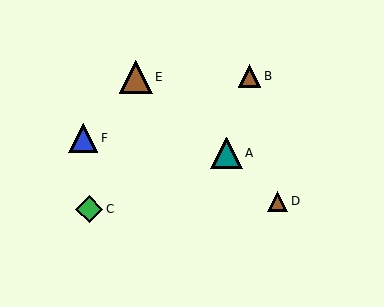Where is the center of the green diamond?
The center of the green diamond is at (89, 209).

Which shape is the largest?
The brown triangle (labeled E) is the largest.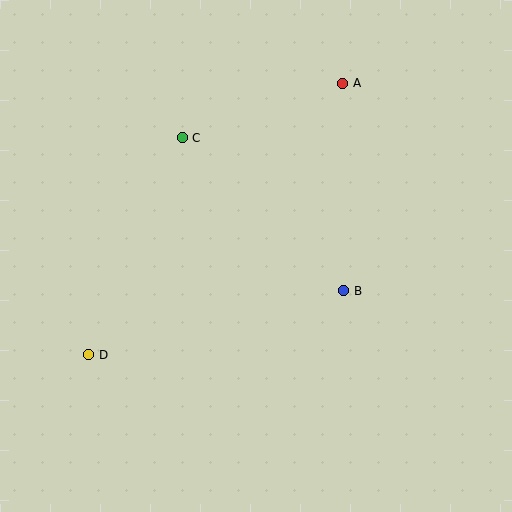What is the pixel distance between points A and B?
The distance between A and B is 208 pixels.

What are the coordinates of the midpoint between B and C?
The midpoint between B and C is at (263, 214).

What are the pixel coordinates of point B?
Point B is at (344, 291).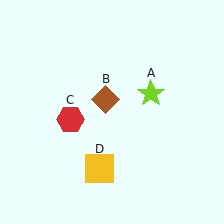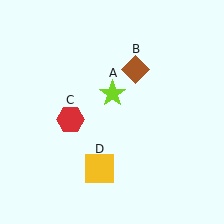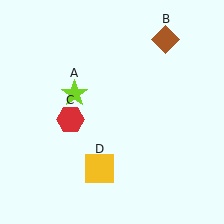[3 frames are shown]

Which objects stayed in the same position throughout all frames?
Red hexagon (object C) and yellow square (object D) remained stationary.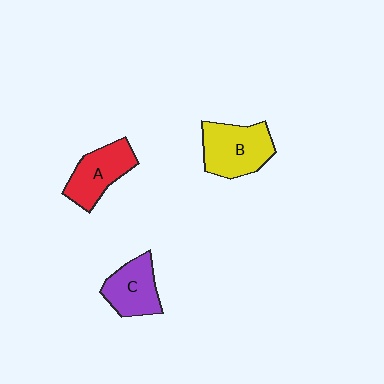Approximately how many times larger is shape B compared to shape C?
Approximately 1.3 times.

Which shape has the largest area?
Shape B (yellow).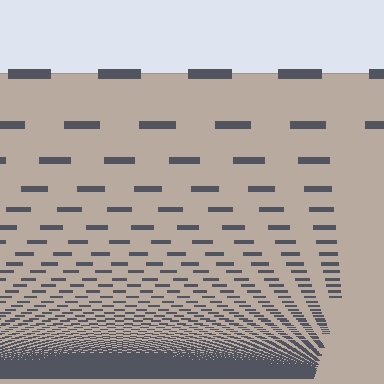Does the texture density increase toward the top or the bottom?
Density increases toward the bottom.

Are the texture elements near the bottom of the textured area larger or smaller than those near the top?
Smaller. The gradient is inverted — elements near the bottom are smaller and denser.